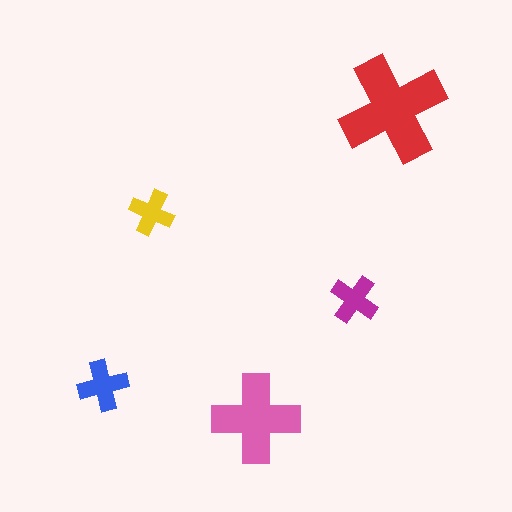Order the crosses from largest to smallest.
the red one, the pink one, the blue one, the magenta one, the yellow one.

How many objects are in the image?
There are 5 objects in the image.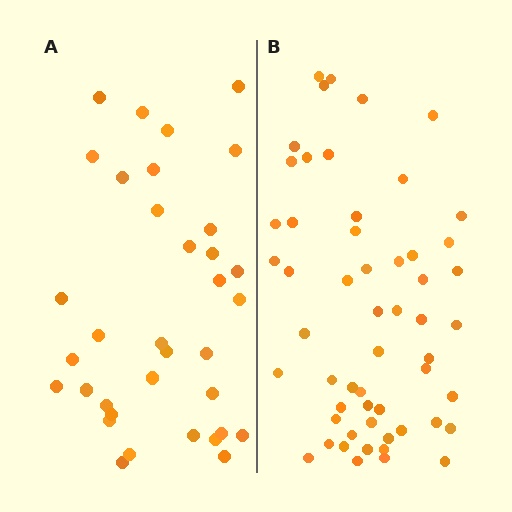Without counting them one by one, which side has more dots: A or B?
Region B (the right region) has more dots.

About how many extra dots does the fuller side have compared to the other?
Region B has approximately 20 more dots than region A.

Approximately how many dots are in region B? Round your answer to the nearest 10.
About 60 dots. (The exact count is 55, which rounds to 60.)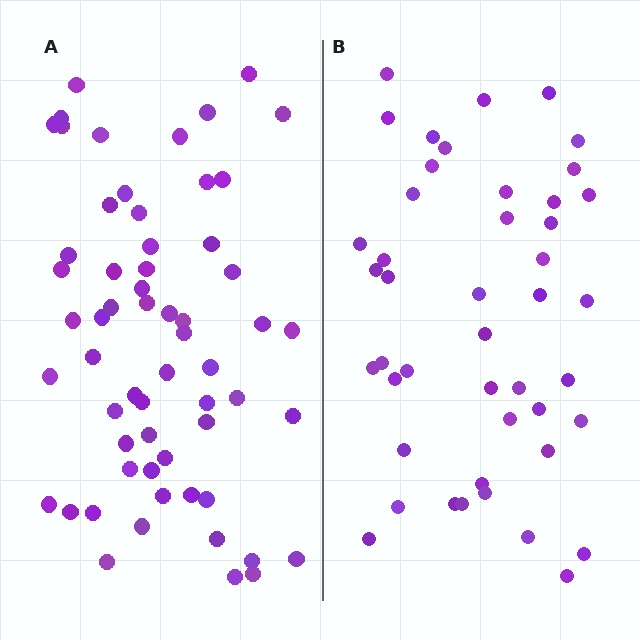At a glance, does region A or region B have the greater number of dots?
Region A (the left region) has more dots.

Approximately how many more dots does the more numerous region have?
Region A has approximately 15 more dots than region B.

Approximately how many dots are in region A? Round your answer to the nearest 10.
About 60 dots.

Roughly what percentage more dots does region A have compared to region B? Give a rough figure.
About 35% more.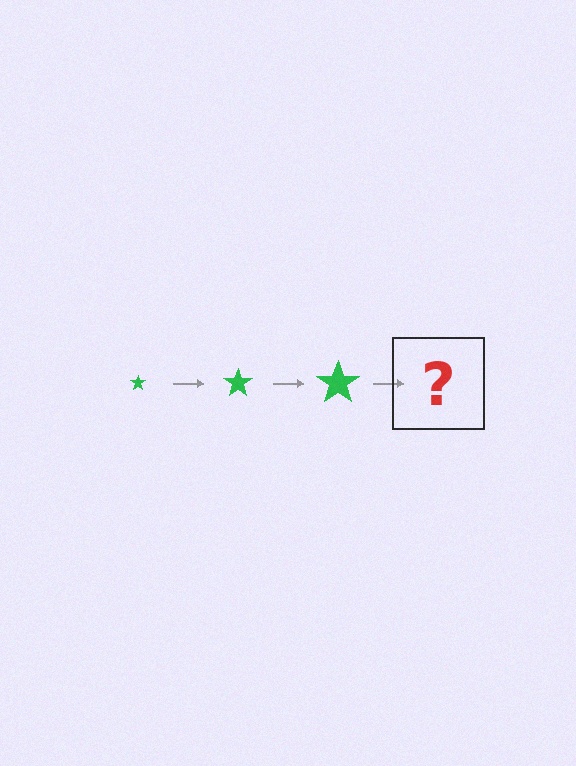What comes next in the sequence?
The next element should be a green star, larger than the previous one.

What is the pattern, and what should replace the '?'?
The pattern is that the star gets progressively larger each step. The '?' should be a green star, larger than the previous one.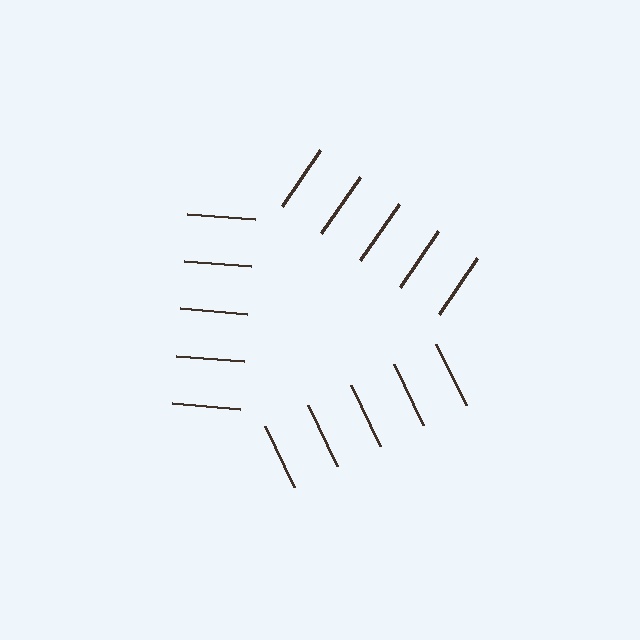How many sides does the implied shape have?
3 sides — the line-ends trace a triangle.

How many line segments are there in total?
15 — 5 along each of the 3 edges.